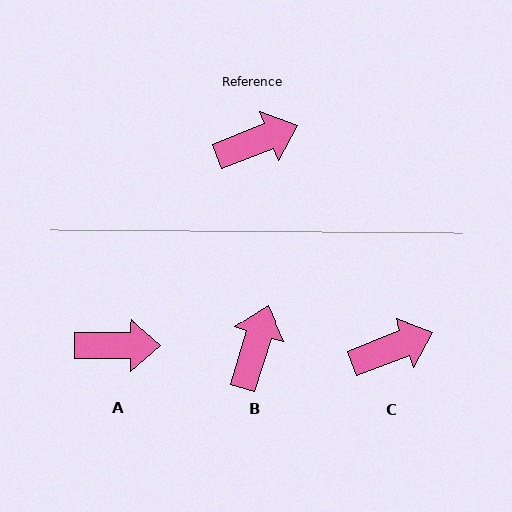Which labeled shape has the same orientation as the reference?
C.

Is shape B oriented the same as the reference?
No, it is off by about 52 degrees.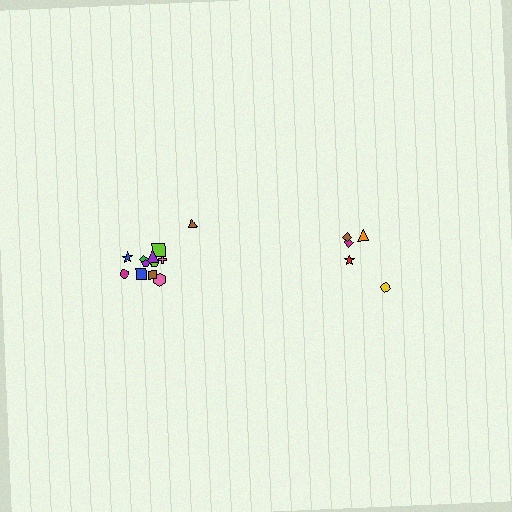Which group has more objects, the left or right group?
The left group.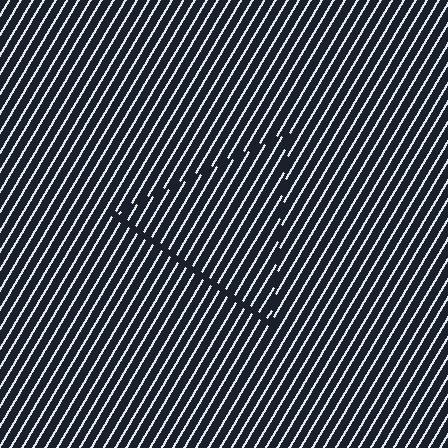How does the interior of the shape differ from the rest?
The interior of the shape contains the same grating, shifted by half a period — the contour is defined by the phase discontinuity where line-ends from the inner and outer gratings abut.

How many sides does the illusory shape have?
3 sides — the line-ends trace a triangle.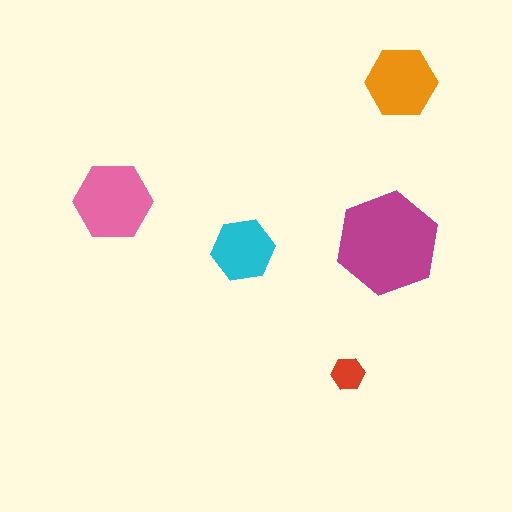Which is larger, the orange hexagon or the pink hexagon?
The pink one.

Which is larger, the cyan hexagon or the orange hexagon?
The orange one.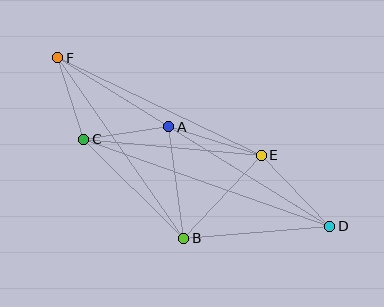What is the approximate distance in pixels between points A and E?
The distance between A and E is approximately 97 pixels.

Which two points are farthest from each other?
Points D and F are farthest from each other.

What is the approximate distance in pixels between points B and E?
The distance between B and E is approximately 114 pixels.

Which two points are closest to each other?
Points C and F are closest to each other.